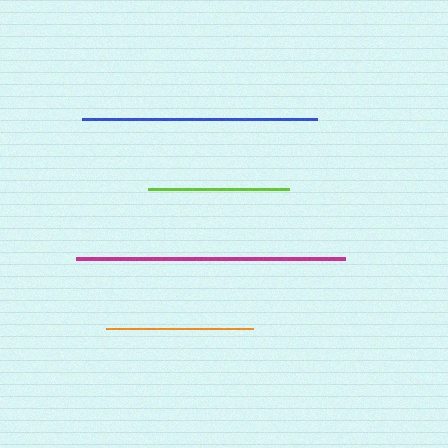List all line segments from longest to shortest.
From longest to shortest: magenta, blue, orange, lime.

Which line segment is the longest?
The magenta line is the longest at approximately 269 pixels.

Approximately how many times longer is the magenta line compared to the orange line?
The magenta line is approximately 1.8 times the length of the orange line.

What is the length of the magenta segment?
The magenta segment is approximately 269 pixels long.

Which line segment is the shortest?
The lime line is the shortest at approximately 140 pixels.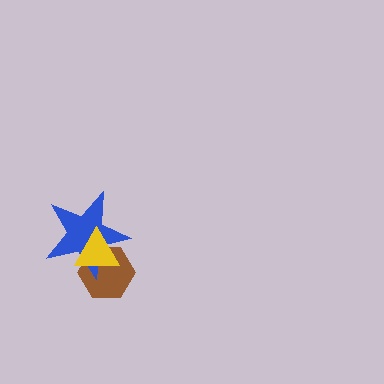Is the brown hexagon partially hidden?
Yes, it is partially covered by another shape.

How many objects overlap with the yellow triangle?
2 objects overlap with the yellow triangle.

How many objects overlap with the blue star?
2 objects overlap with the blue star.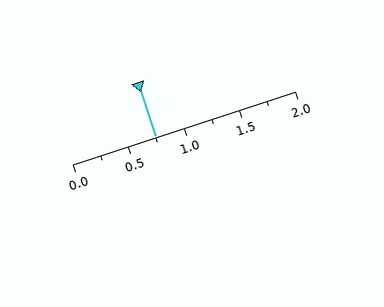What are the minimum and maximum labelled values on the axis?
The axis runs from 0.0 to 2.0.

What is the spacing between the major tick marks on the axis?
The major ticks are spaced 0.5 apart.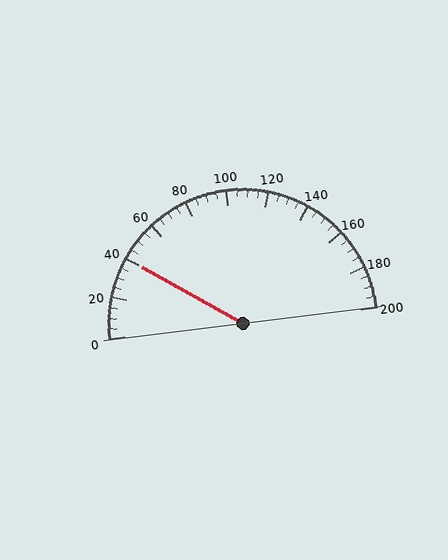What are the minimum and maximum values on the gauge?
The gauge ranges from 0 to 200.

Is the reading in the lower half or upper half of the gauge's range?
The reading is in the lower half of the range (0 to 200).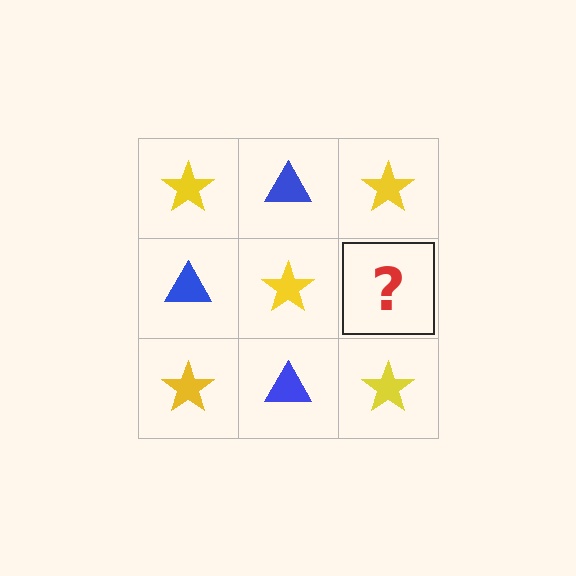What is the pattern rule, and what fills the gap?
The rule is that it alternates yellow star and blue triangle in a checkerboard pattern. The gap should be filled with a blue triangle.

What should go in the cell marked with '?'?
The missing cell should contain a blue triangle.